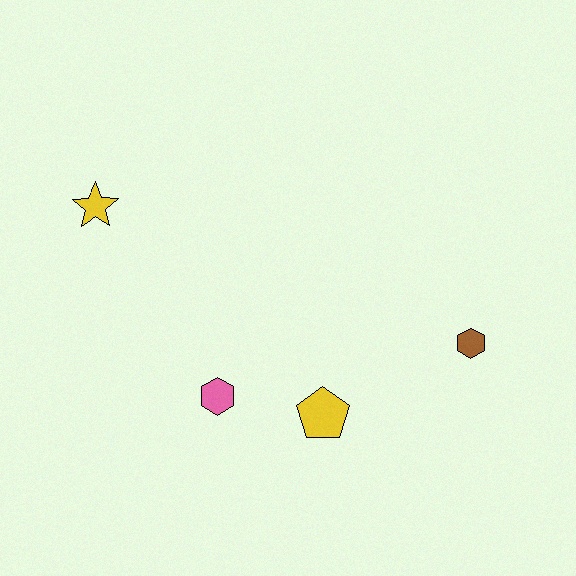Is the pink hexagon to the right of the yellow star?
Yes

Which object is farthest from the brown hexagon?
The yellow star is farthest from the brown hexagon.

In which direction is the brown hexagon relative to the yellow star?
The brown hexagon is to the right of the yellow star.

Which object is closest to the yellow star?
The pink hexagon is closest to the yellow star.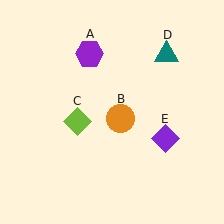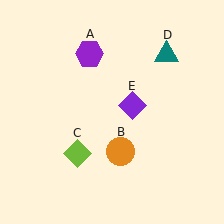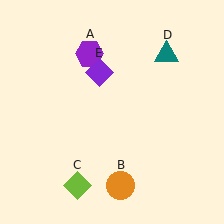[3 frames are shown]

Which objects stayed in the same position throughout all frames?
Purple hexagon (object A) and teal triangle (object D) remained stationary.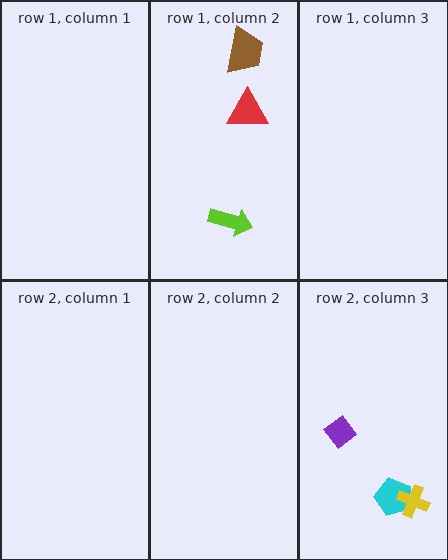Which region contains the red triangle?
The row 1, column 2 region.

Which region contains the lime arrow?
The row 1, column 2 region.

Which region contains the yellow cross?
The row 2, column 3 region.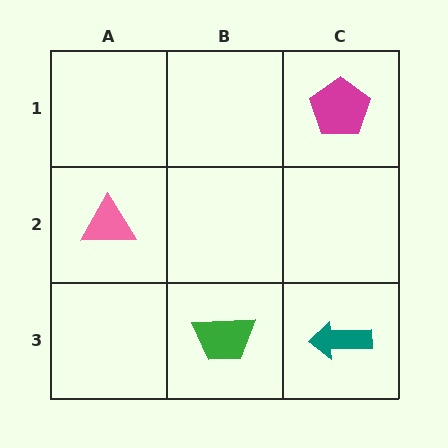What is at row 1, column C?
A magenta pentagon.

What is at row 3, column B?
A green trapezoid.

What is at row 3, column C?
A teal arrow.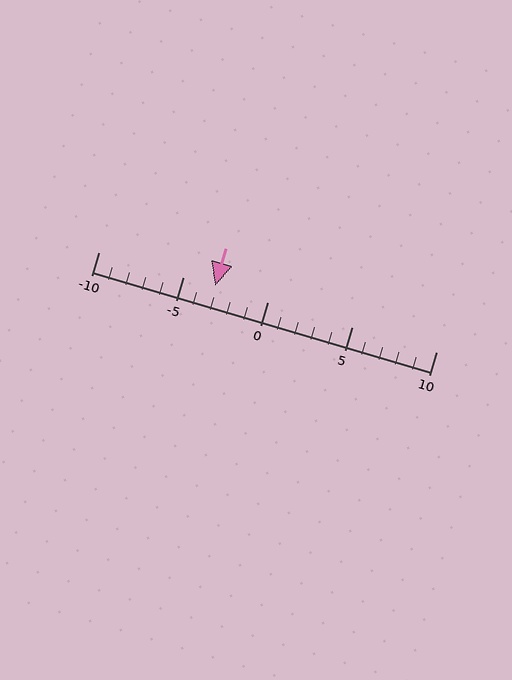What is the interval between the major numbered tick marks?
The major tick marks are spaced 5 units apart.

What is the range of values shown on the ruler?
The ruler shows values from -10 to 10.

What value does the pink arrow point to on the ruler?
The pink arrow points to approximately -3.